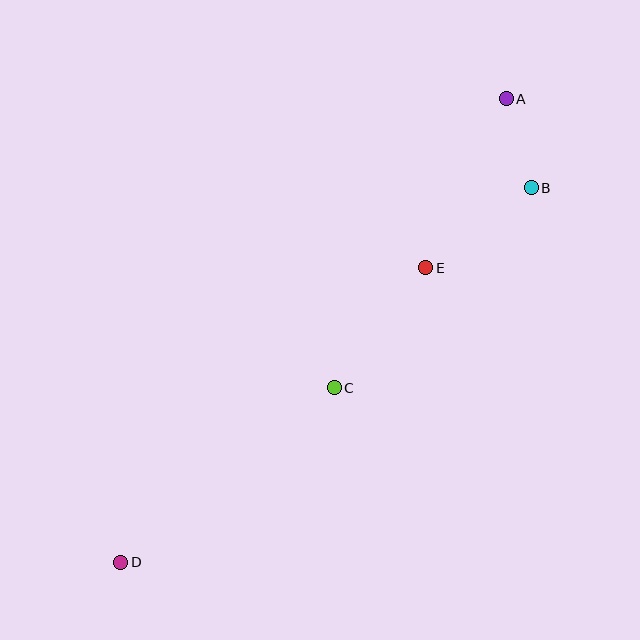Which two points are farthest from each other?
Points A and D are farthest from each other.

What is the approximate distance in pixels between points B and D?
The distance between B and D is approximately 556 pixels.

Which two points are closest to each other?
Points A and B are closest to each other.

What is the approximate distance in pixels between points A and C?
The distance between A and C is approximately 336 pixels.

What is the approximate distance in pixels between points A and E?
The distance between A and E is approximately 187 pixels.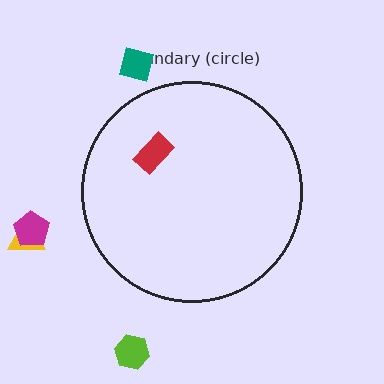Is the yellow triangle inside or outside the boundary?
Outside.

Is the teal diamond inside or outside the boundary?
Outside.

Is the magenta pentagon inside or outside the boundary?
Outside.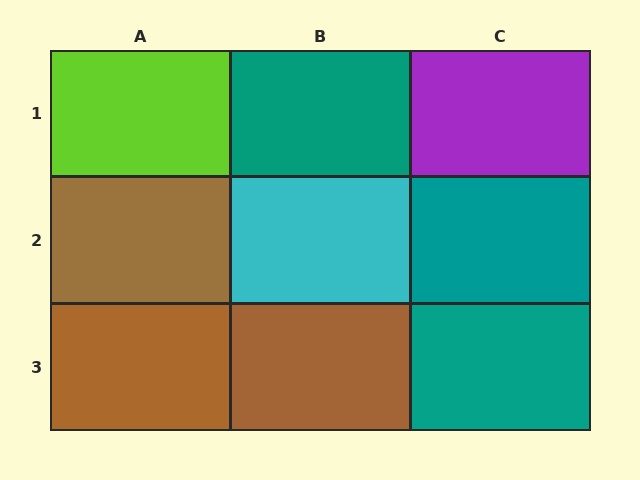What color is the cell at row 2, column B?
Cyan.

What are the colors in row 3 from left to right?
Brown, brown, teal.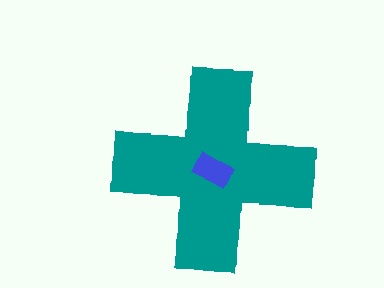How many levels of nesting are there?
2.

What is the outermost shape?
The teal cross.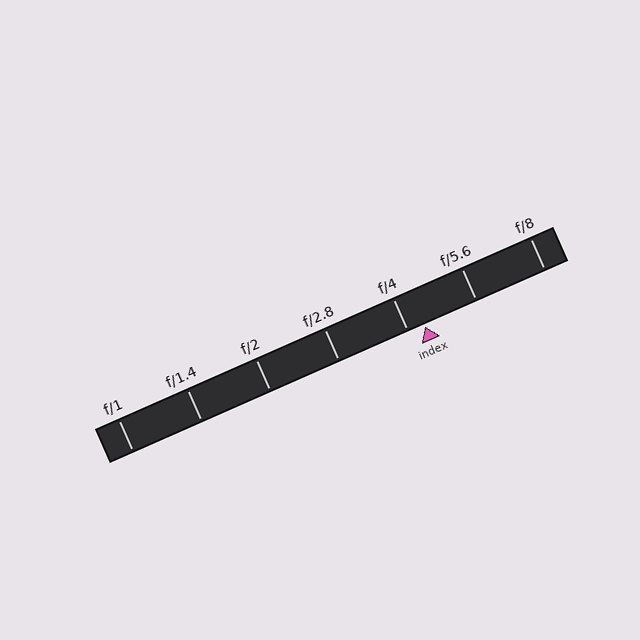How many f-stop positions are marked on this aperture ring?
There are 7 f-stop positions marked.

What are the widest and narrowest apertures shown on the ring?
The widest aperture shown is f/1 and the narrowest is f/8.